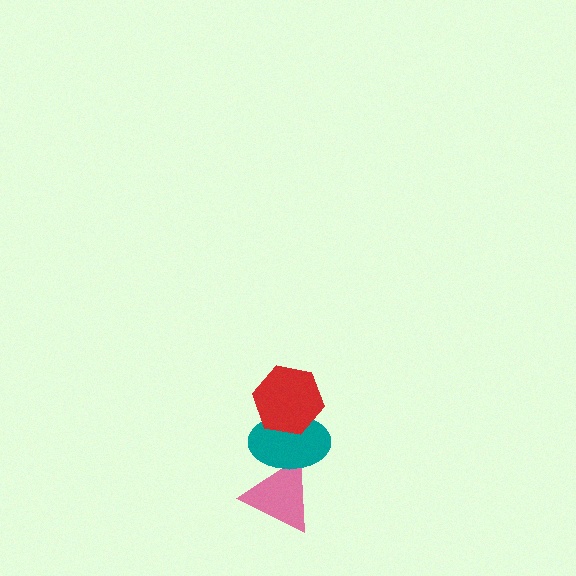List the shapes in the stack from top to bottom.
From top to bottom: the red hexagon, the teal ellipse, the pink triangle.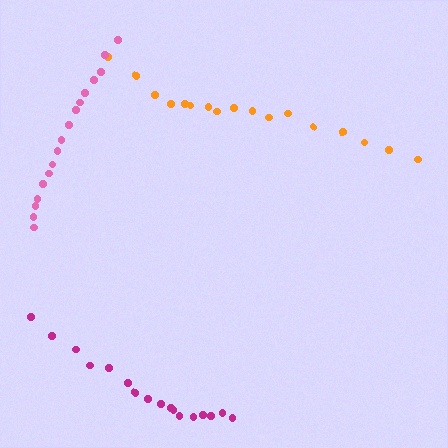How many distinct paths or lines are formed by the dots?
There are 3 distinct paths.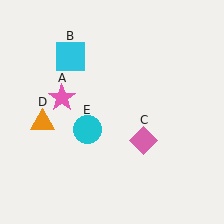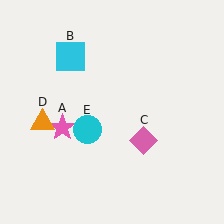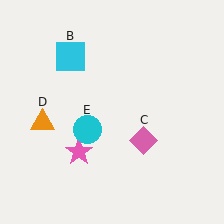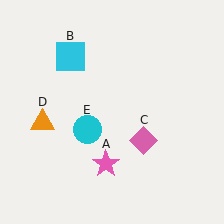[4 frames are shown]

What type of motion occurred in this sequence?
The pink star (object A) rotated counterclockwise around the center of the scene.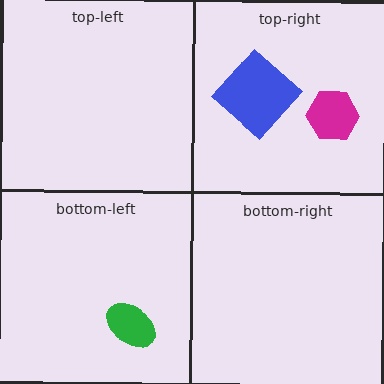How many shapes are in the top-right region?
2.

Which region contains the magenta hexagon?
The top-right region.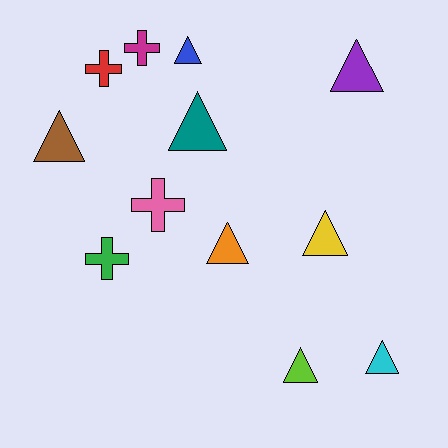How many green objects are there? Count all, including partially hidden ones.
There is 1 green object.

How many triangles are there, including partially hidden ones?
There are 8 triangles.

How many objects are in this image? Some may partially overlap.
There are 12 objects.